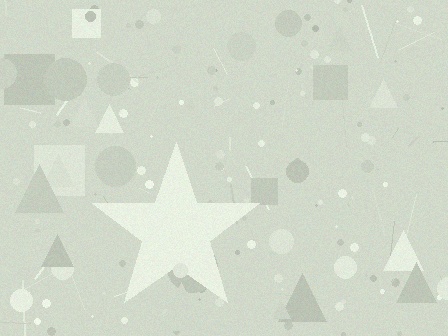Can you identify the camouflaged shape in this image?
The camouflaged shape is a star.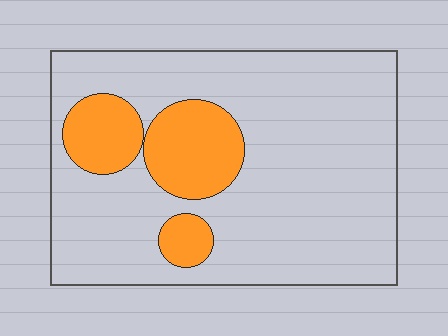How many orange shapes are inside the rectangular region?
3.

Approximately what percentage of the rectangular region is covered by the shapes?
Approximately 20%.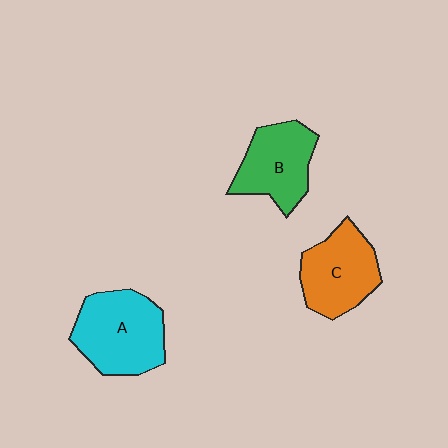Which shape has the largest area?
Shape A (cyan).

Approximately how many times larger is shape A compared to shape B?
Approximately 1.2 times.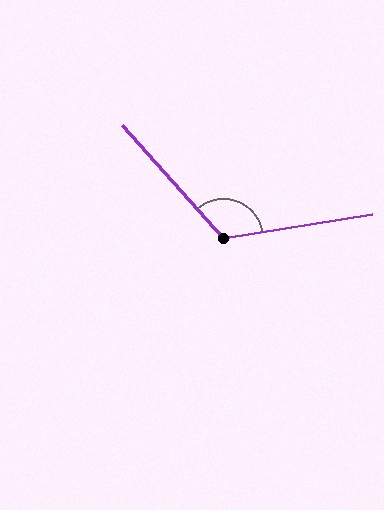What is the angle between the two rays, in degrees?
Approximately 123 degrees.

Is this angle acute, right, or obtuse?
It is obtuse.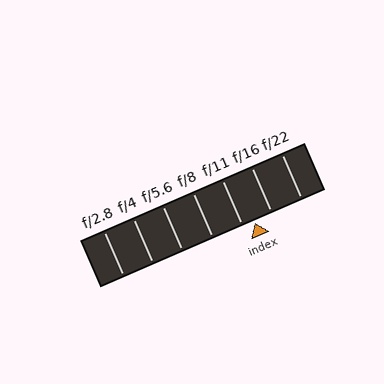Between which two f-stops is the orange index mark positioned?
The index mark is between f/11 and f/16.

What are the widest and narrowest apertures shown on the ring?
The widest aperture shown is f/2.8 and the narrowest is f/22.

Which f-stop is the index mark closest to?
The index mark is closest to f/11.